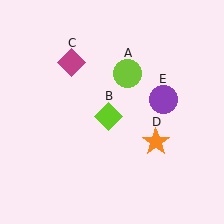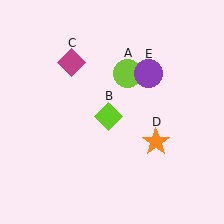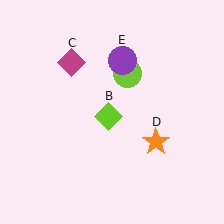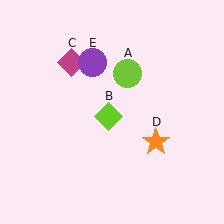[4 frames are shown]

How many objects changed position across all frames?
1 object changed position: purple circle (object E).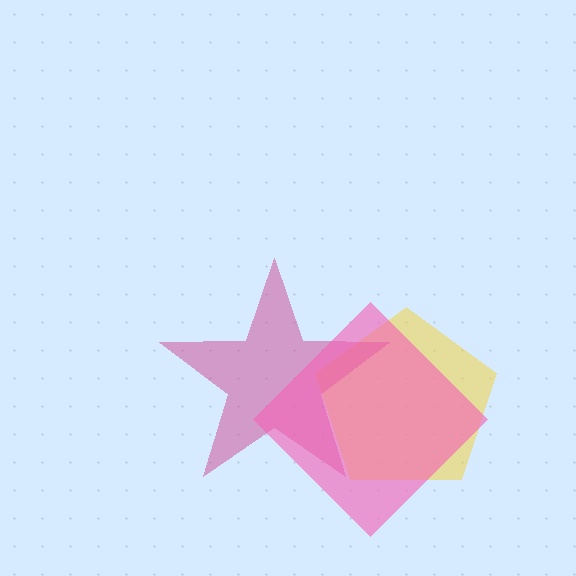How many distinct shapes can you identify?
There are 3 distinct shapes: a yellow pentagon, a magenta star, a pink diamond.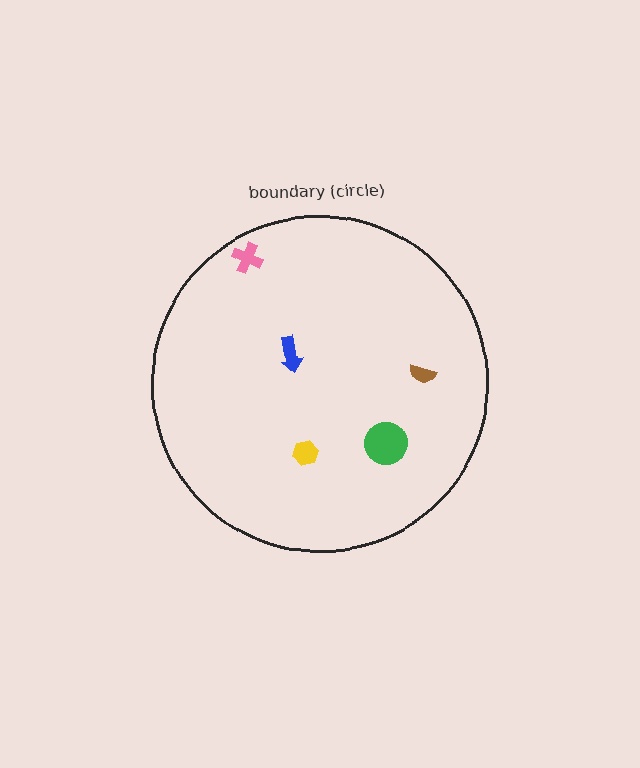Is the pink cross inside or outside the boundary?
Inside.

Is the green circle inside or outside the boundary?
Inside.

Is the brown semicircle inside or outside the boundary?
Inside.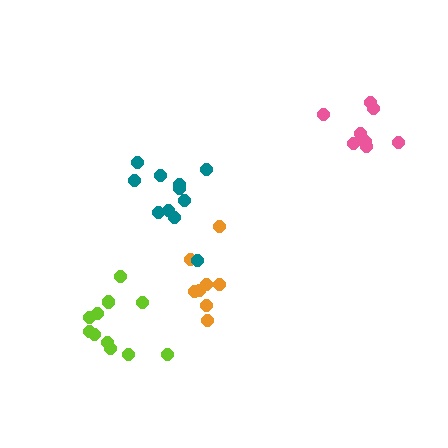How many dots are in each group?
Group 1: 8 dots, Group 2: 11 dots, Group 3: 8 dots, Group 4: 11 dots (38 total).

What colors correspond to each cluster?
The clusters are colored: pink, lime, orange, teal.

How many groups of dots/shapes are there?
There are 4 groups.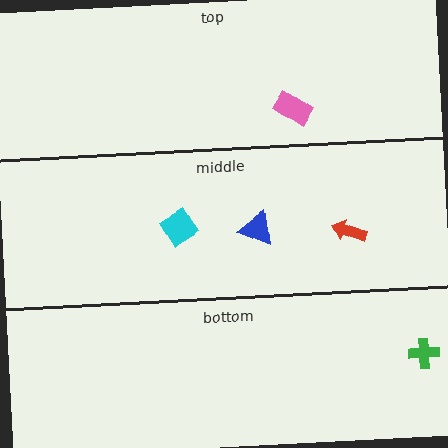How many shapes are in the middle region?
3.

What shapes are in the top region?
The pink rectangle.